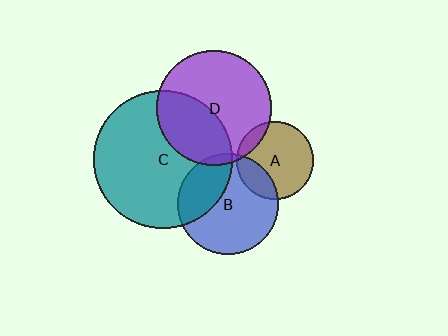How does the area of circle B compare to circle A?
Approximately 1.7 times.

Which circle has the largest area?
Circle C (teal).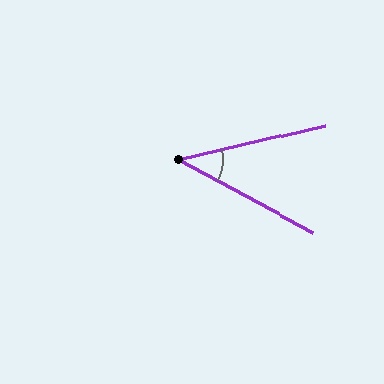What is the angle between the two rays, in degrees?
Approximately 42 degrees.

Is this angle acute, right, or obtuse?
It is acute.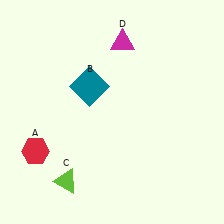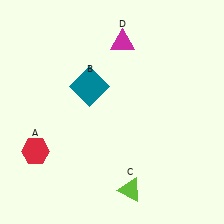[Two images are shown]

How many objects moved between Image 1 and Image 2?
1 object moved between the two images.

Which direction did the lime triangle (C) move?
The lime triangle (C) moved right.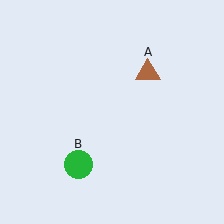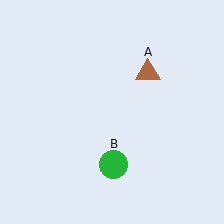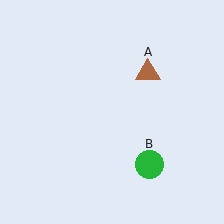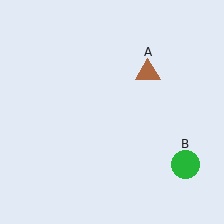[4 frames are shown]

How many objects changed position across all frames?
1 object changed position: green circle (object B).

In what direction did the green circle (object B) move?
The green circle (object B) moved right.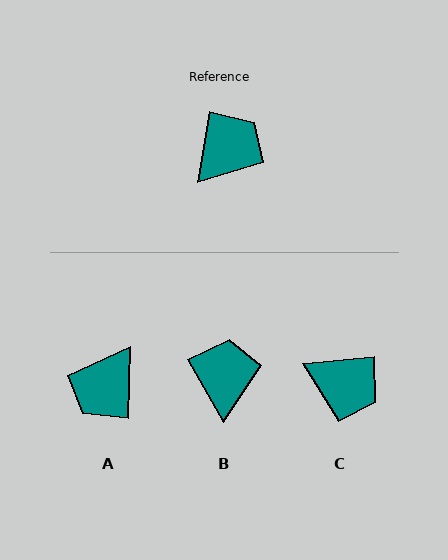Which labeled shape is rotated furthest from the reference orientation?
A, about 172 degrees away.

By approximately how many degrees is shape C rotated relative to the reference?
Approximately 75 degrees clockwise.